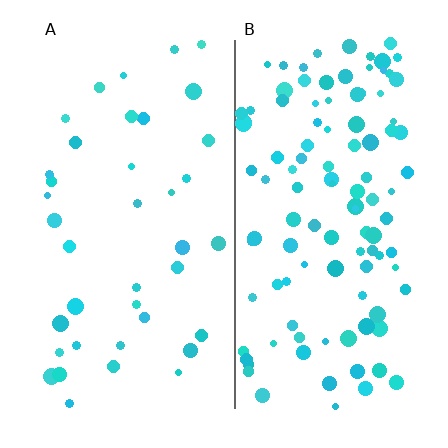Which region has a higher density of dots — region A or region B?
B (the right).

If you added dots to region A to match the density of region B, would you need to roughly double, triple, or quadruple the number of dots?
Approximately triple.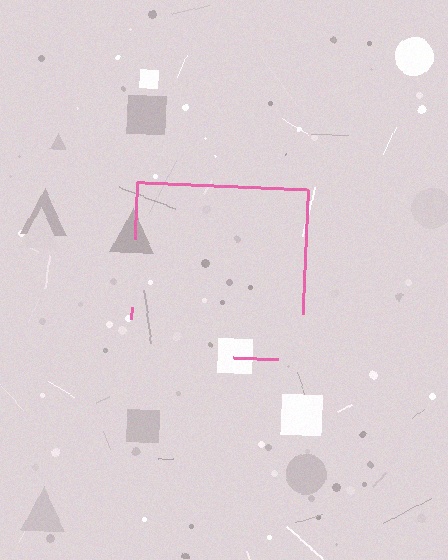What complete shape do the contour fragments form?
The contour fragments form a square.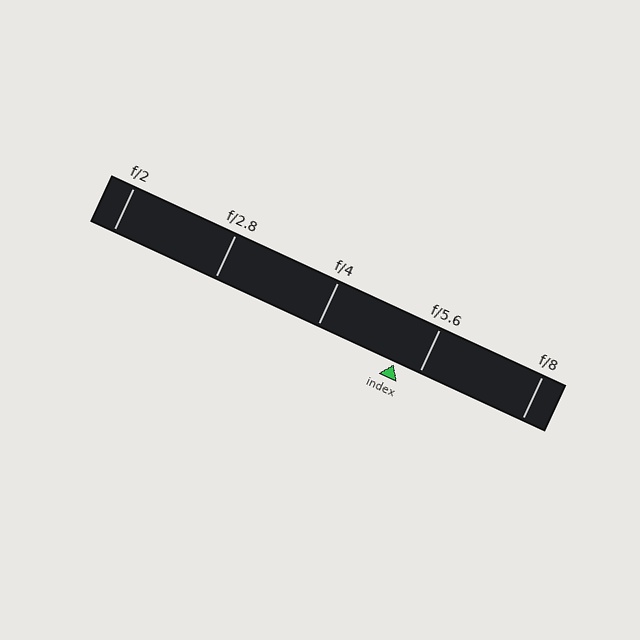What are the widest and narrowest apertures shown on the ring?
The widest aperture shown is f/2 and the narrowest is f/8.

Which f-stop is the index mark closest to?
The index mark is closest to f/5.6.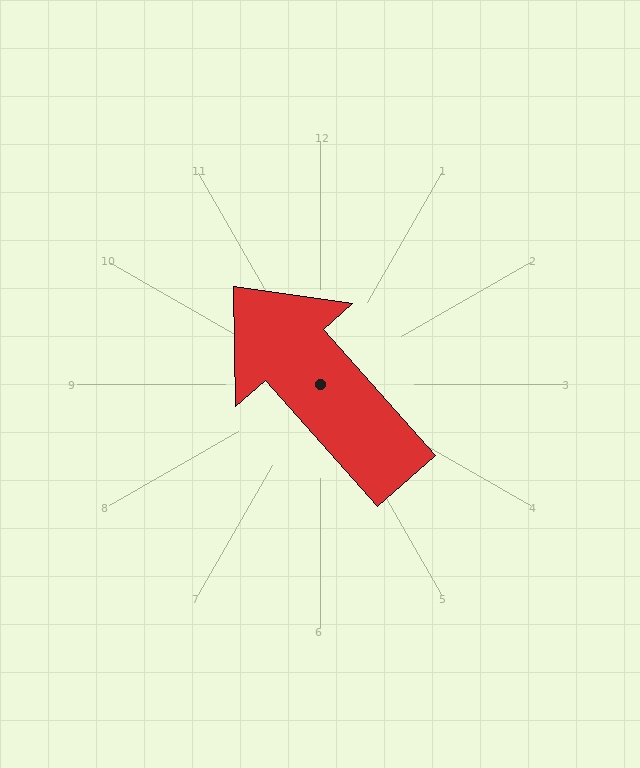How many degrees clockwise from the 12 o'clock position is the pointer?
Approximately 318 degrees.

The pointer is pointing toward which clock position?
Roughly 11 o'clock.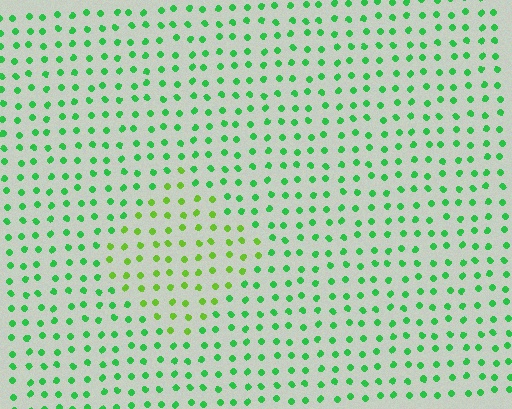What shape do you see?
I see a diamond.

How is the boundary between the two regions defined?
The boundary is defined purely by a slight shift in hue (about 35 degrees). Spacing, size, and orientation are identical on both sides.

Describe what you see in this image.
The image is filled with small green elements in a uniform arrangement. A diamond-shaped region is visible where the elements are tinted to a slightly different hue, forming a subtle color boundary.